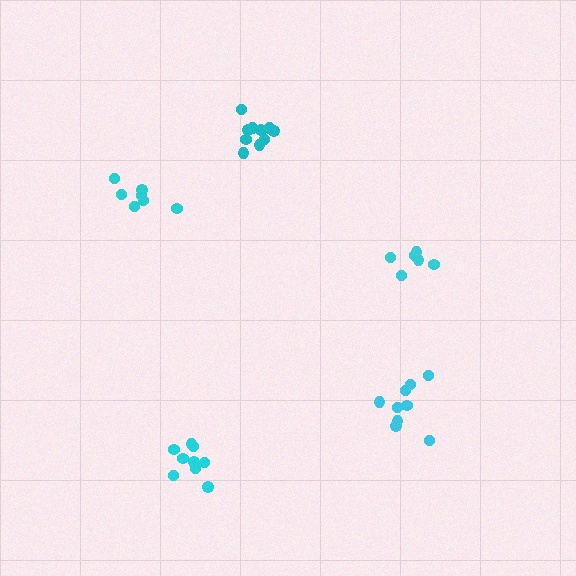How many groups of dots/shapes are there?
There are 5 groups.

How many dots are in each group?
Group 1: 6 dots, Group 2: 9 dots, Group 3: 10 dots, Group 4: 7 dots, Group 5: 10 dots (42 total).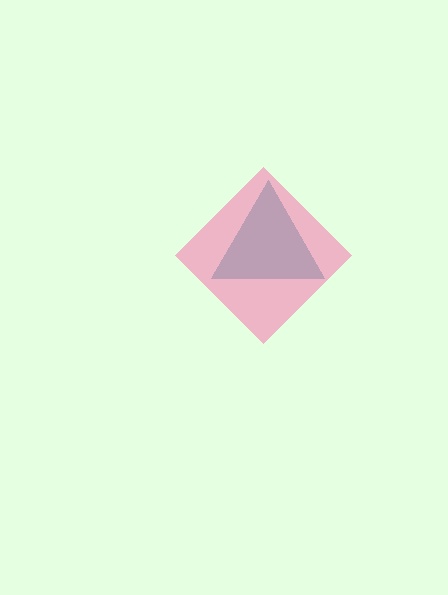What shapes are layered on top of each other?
The layered shapes are: a teal triangle, a pink diamond.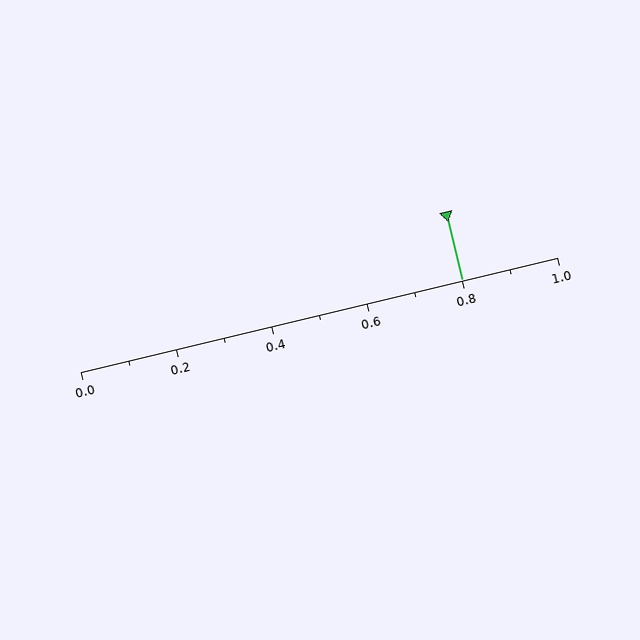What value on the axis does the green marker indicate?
The marker indicates approximately 0.8.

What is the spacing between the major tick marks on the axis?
The major ticks are spaced 0.2 apart.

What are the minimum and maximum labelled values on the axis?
The axis runs from 0.0 to 1.0.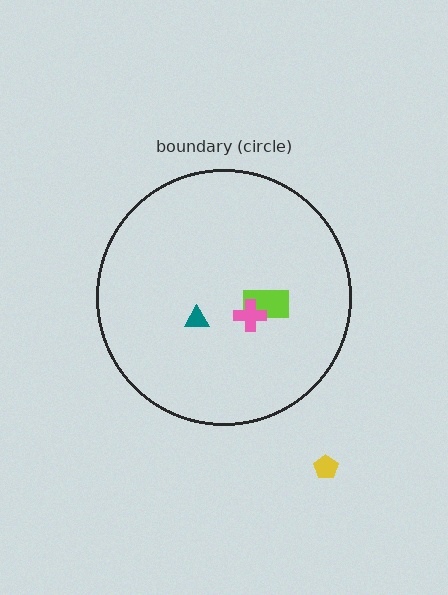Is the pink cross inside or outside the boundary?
Inside.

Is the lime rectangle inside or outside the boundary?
Inside.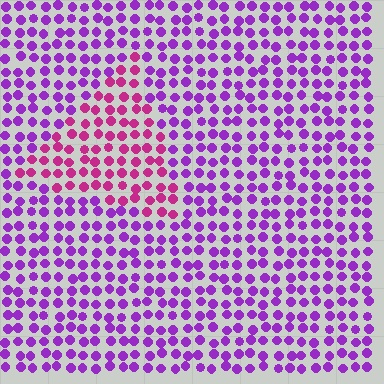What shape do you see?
I see a triangle.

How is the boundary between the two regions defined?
The boundary is defined purely by a slight shift in hue (about 39 degrees). Spacing, size, and orientation are identical on both sides.